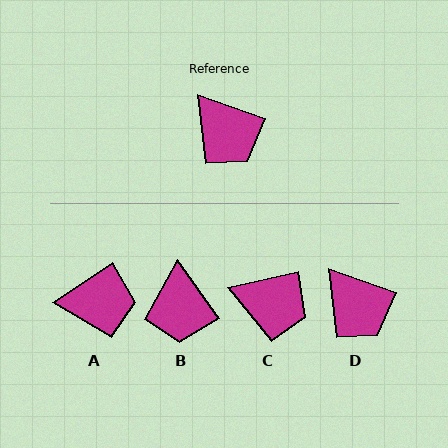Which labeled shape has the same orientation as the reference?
D.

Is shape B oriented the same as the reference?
No, it is off by about 36 degrees.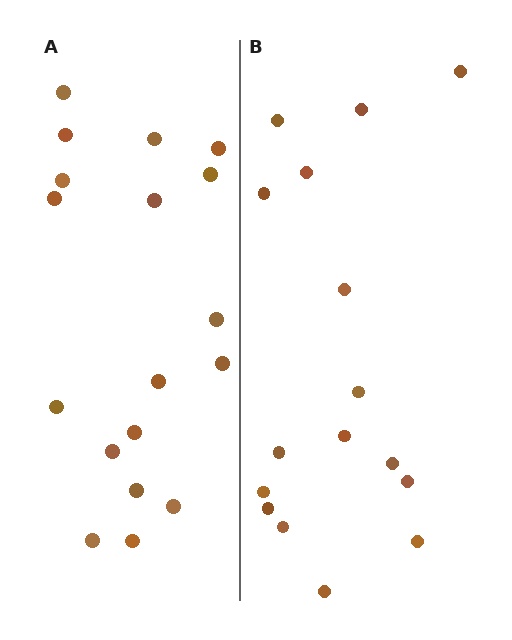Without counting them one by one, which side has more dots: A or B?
Region A (the left region) has more dots.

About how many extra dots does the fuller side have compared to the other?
Region A has just a few more — roughly 2 or 3 more dots than region B.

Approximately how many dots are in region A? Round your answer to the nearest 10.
About 20 dots. (The exact count is 18, which rounds to 20.)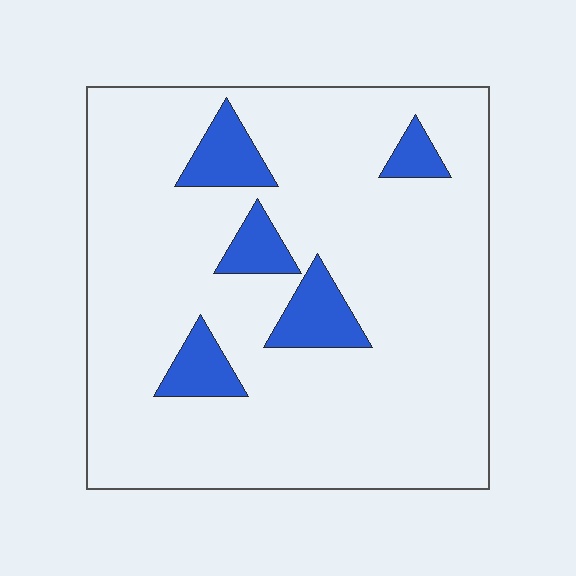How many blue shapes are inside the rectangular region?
5.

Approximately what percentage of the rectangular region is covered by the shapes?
Approximately 10%.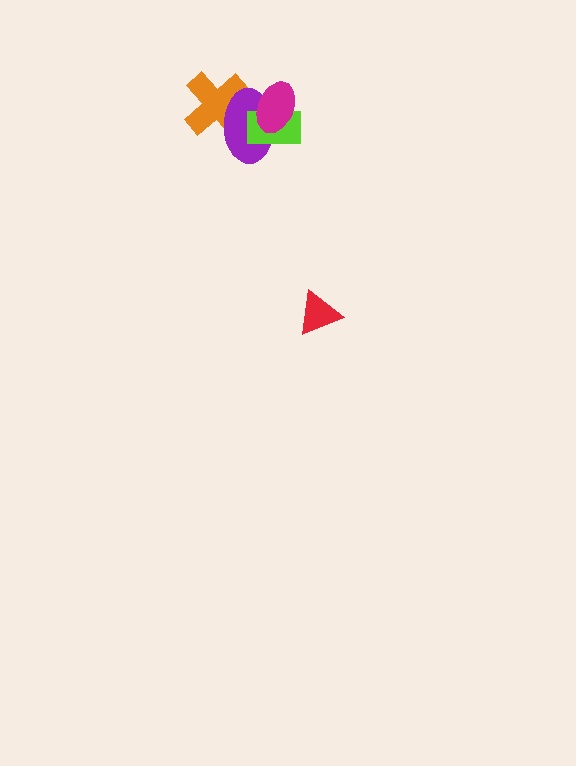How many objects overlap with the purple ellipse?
3 objects overlap with the purple ellipse.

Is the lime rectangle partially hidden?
Yes, it is partially covered by another shape.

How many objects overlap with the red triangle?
0 objects overlap with the red triangle.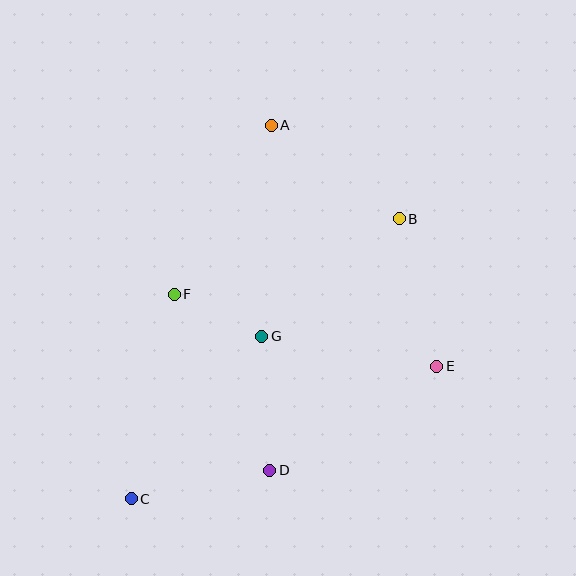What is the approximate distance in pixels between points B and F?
The distance between B and F is approximately 237 pixels.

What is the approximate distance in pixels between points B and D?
The distance between B and D is approximately 283 pixels.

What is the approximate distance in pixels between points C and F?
The distance between C and F is approximately 209 pixels.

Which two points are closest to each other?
Points F and G are closest to each other.